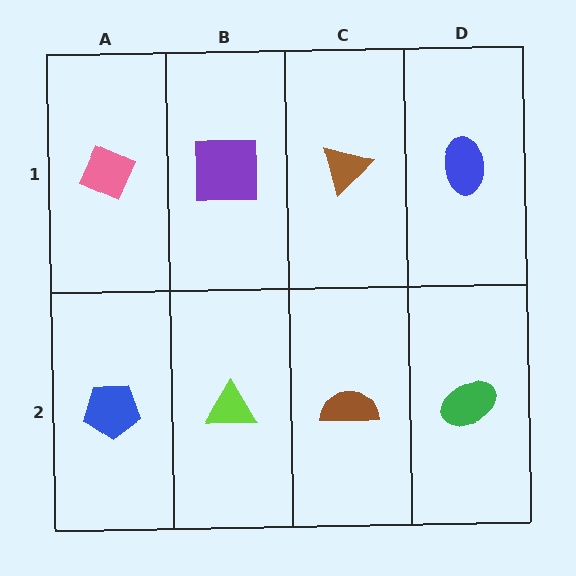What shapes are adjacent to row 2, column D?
A blue ellipse (row 1, column D), a brown semicircle (row 2, column C).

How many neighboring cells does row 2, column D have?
2.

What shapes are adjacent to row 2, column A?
A pink diamond (row 1, column A), a lime triangle (row 2, column B).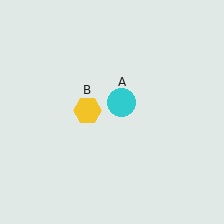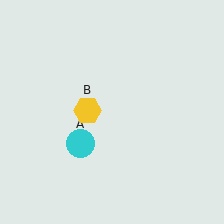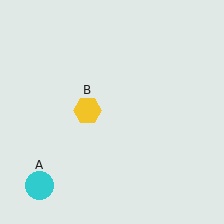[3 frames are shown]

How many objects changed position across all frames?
1 object changed position: cyan circle (object A).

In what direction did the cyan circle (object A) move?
The cyan circle (object A) moved down and to the left.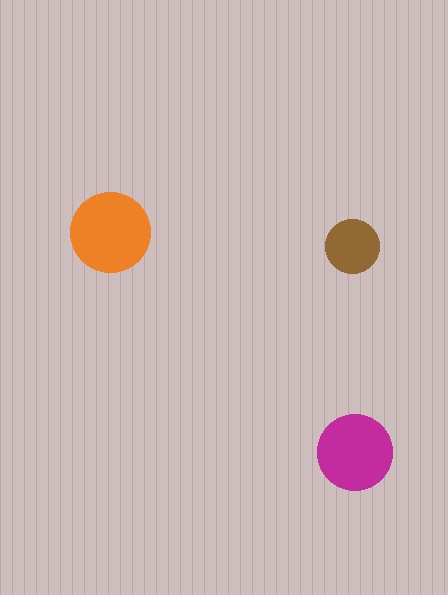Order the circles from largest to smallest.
the orange one, the magenta one, the brown one.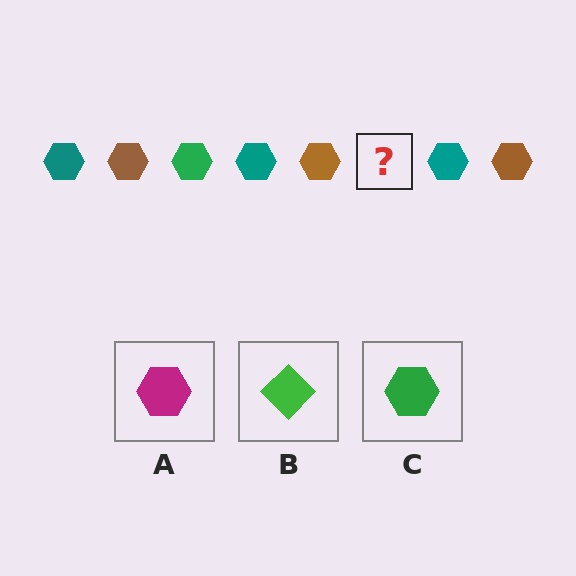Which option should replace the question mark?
Option C.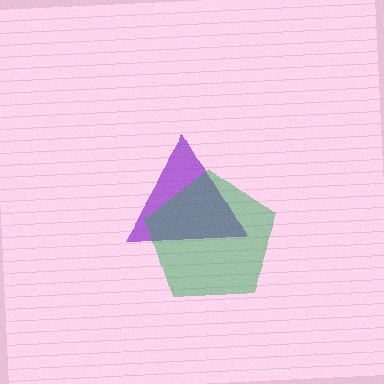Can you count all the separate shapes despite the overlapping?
Yes, there are 2 separate shapes.